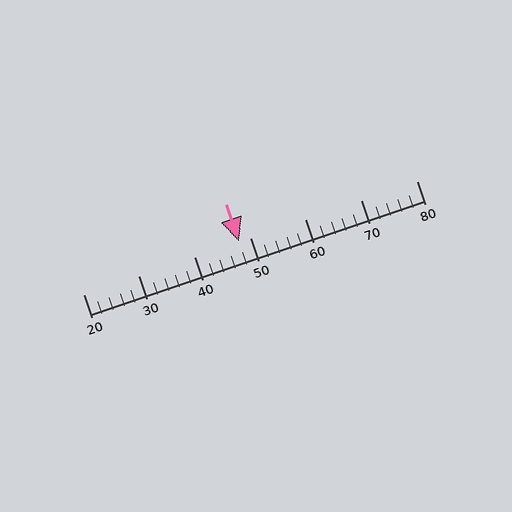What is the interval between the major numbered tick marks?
The major tick marks are spaced 10 units apart.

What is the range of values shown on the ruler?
The ruler shows values from 20 to 80.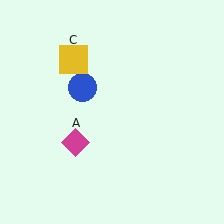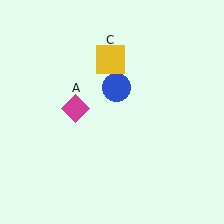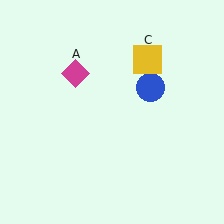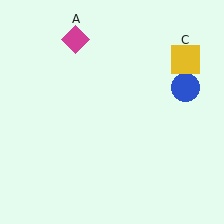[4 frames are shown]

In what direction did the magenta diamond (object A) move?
The magenta diamond (object A) moved up.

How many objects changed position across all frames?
3 objects changed position: magenta diamond (object A), blue circle (object B), yellow square (object C).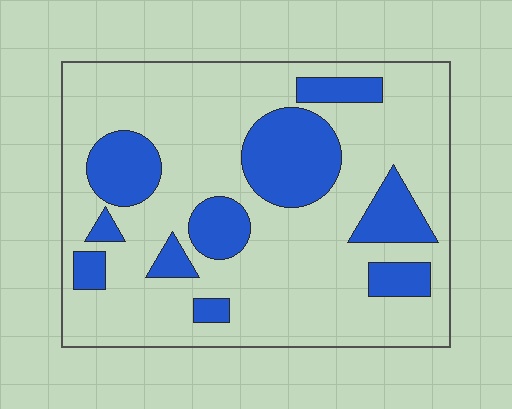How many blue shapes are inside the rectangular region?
10.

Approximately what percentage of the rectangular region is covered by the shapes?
Approximately 25%.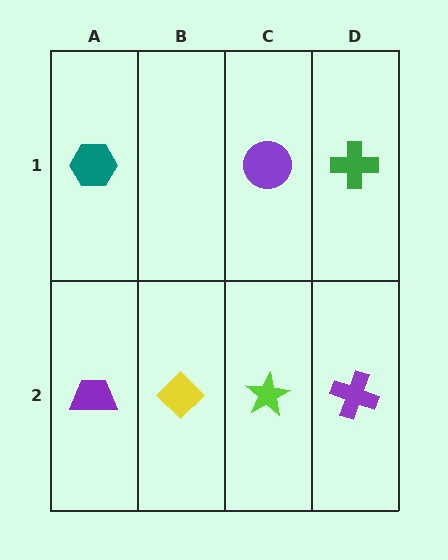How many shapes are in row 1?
3 shapes.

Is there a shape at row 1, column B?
No, that cell is empty.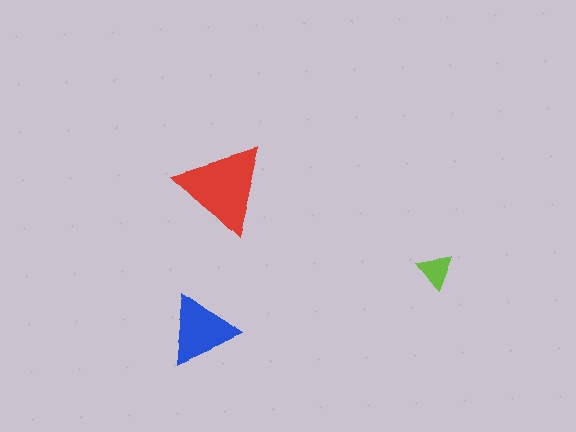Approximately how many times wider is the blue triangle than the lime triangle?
About 2 times wider.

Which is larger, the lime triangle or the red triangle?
The red one.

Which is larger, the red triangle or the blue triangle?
The red one.